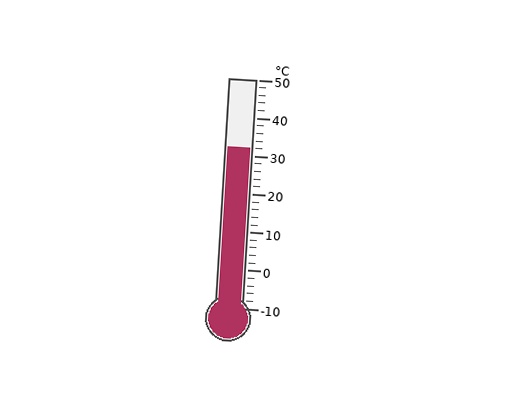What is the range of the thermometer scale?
The thermometer scale ranges from -10°C to 50°C.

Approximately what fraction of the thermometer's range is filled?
The thermometer is filled to approximately 70% of its range.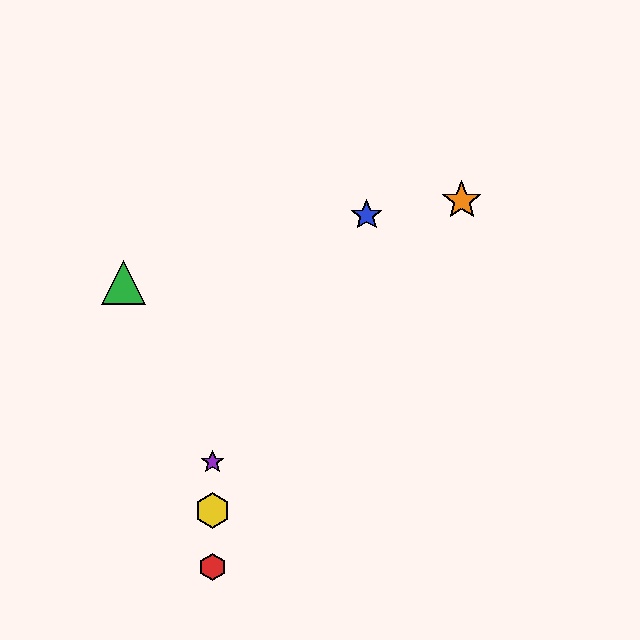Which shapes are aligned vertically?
The red hexagon, the yellow hexagon, the purple star are aligned vertically.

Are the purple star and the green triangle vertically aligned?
No, the purple star is at x≈212 and the green triangle is at x≈124.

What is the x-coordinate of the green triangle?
The green triangle is at x≈124.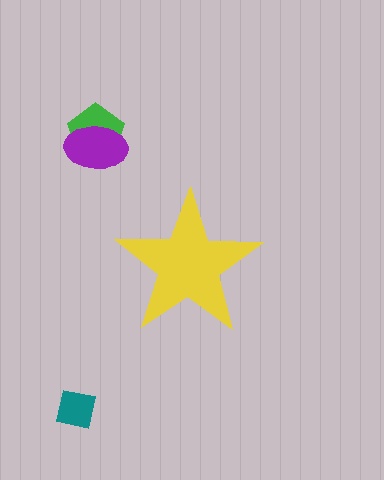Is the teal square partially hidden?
No, the teal square is fully visible.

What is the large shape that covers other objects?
A yellow star.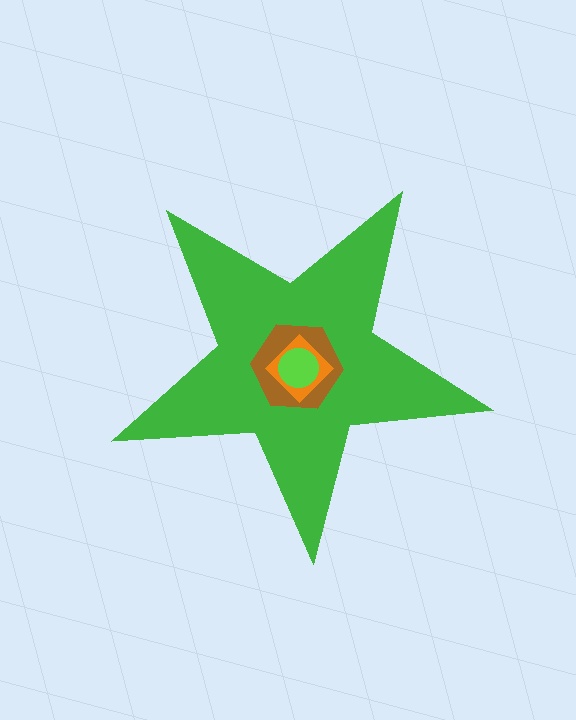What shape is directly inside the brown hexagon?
The orange diamond.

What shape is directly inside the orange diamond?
The lime circle.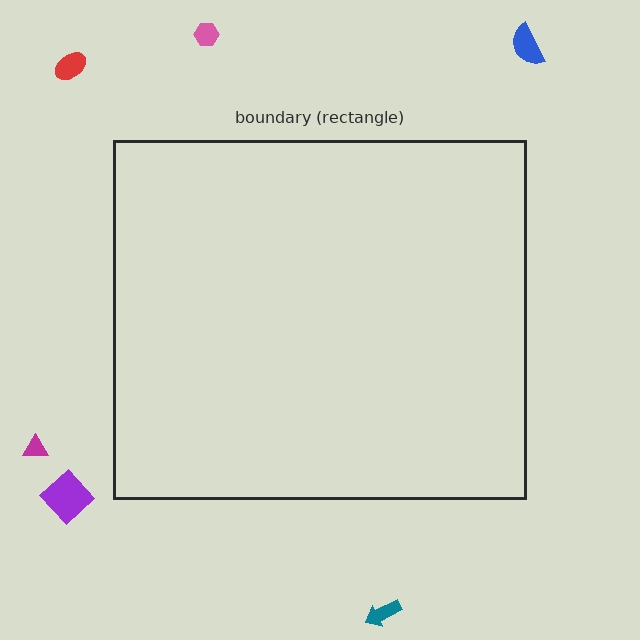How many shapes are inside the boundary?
0 inside, 6 outside.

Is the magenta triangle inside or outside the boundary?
Outside.